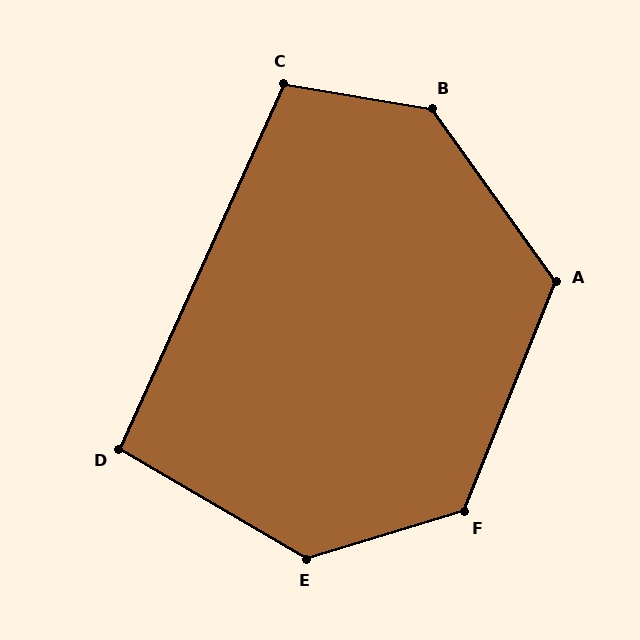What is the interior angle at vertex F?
Approximately 129 degrees (obtuse).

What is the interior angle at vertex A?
Approximately 123 degrees (obtuse).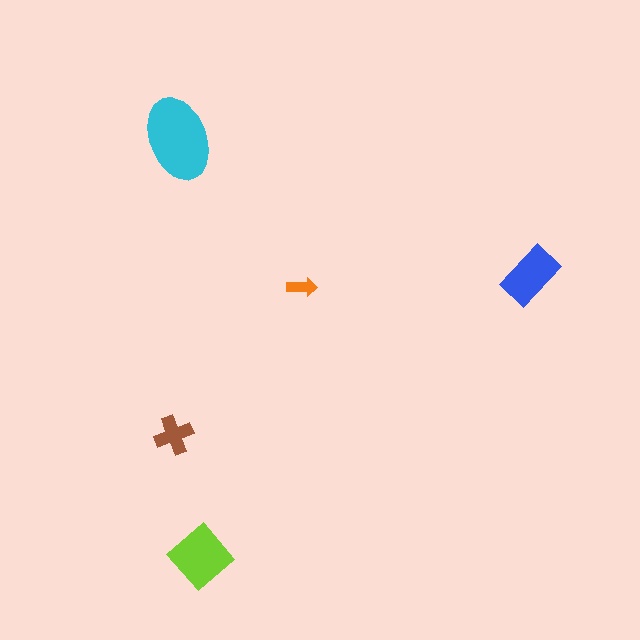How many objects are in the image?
There are 5 objects in the image.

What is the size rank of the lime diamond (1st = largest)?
2nd.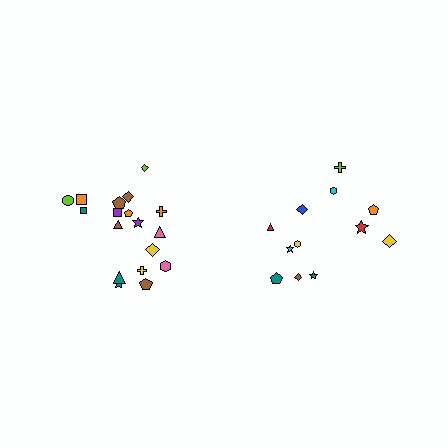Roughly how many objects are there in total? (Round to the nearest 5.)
Roughly 30 objects in total.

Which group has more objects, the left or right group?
The left group.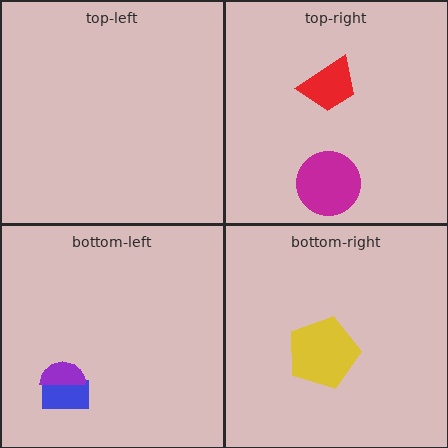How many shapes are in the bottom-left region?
2.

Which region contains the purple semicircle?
The bottom-left region.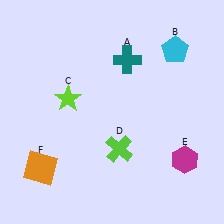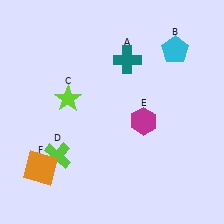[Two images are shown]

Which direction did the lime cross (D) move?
The lime cross (D) moved left.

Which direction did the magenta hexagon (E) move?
The magenta hexagon (E) moved left.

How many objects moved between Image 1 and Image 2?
2 objects moved between the two images.